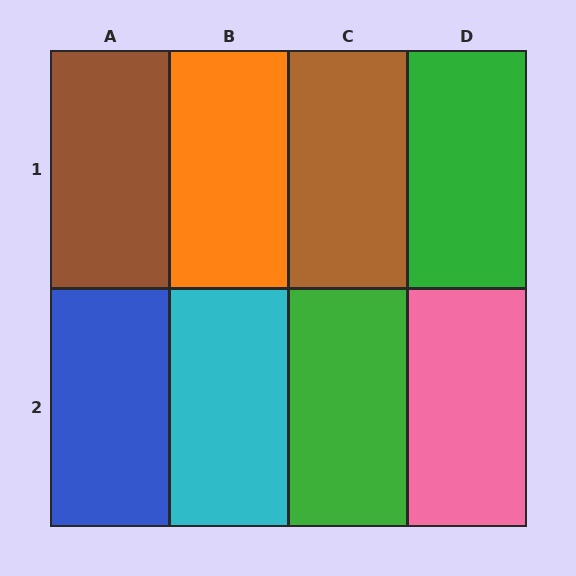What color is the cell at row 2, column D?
Pink.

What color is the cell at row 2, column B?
Cyan.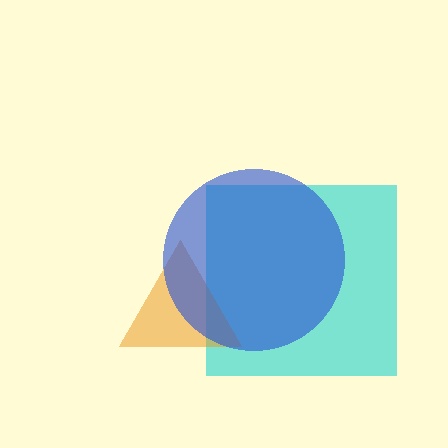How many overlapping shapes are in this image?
There are 3 overlapping shapes in the image.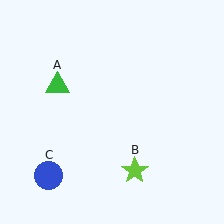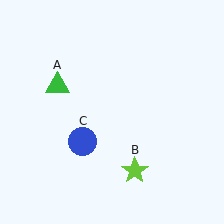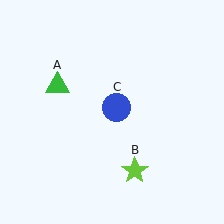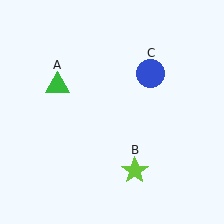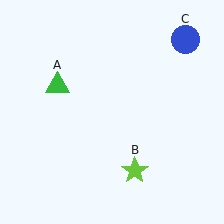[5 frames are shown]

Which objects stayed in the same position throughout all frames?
Green triangle (object A) and lime star (object B) remained stationary.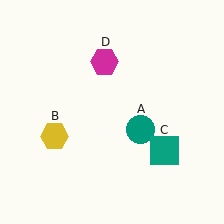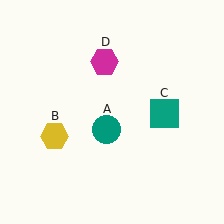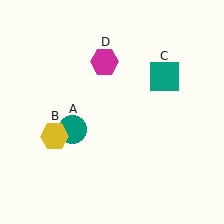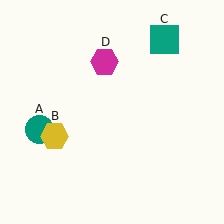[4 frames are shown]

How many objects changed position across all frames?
2 objects changed position: teal circle (object A), teal square (object C).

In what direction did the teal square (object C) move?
The teal square (object C) moved up.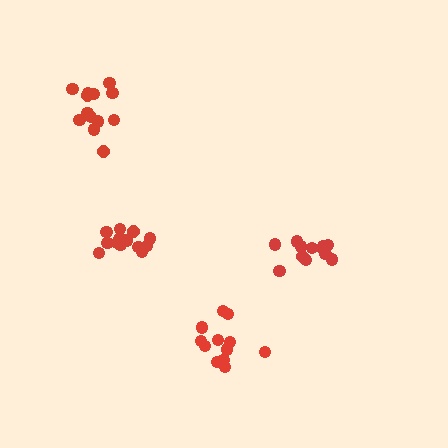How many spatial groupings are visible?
There are 4 spatial groupings.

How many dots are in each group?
Group 1: 14 dots, Group 2: 12 dots, Group 3: 13 dots, Group 4: 12 dots (51 total).